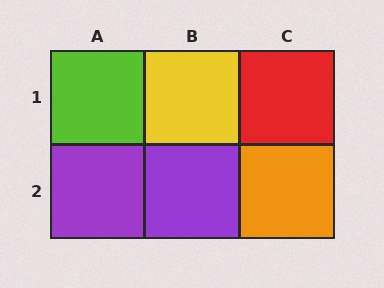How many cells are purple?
2 cells are purple.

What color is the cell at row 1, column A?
Lime.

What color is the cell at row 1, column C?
Red.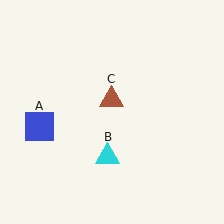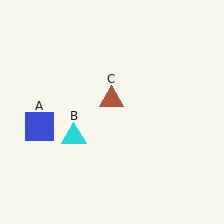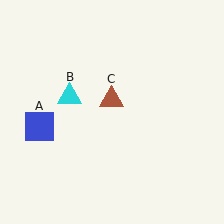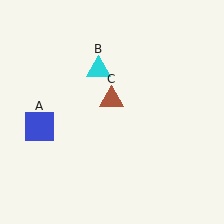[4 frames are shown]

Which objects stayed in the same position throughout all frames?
Blue square (object A) and brown triangle (object C) remained stationary.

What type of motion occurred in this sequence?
The cyan triangle (object B) rotated clockwise around the center of the scene.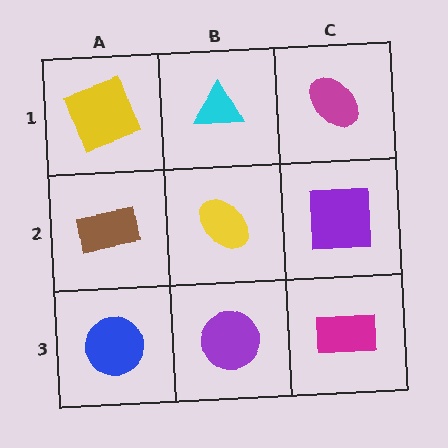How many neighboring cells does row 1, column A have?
2.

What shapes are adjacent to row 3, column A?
A brown rectangle (row 2, column A), a purple circle (row 3, column B).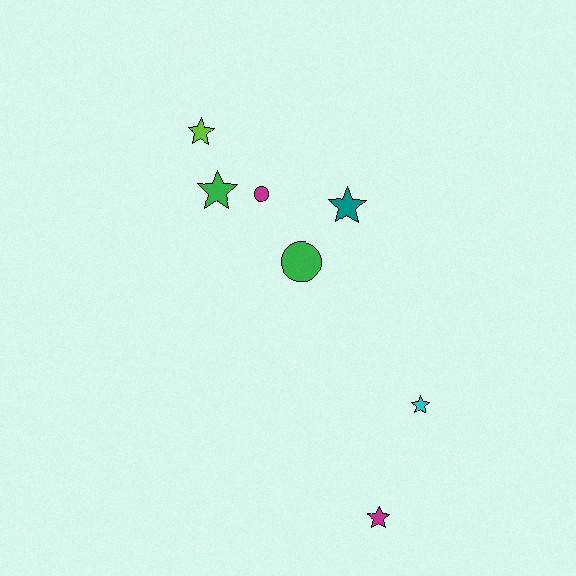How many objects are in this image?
There are 7 objects.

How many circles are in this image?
There are 2 circles.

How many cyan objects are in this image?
There is 1 cyan object.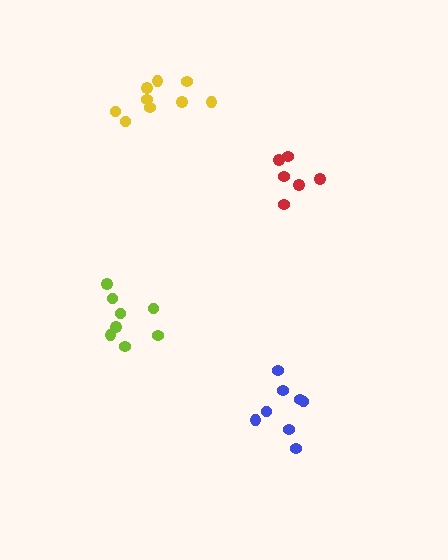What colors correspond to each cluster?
The clusters are colored: red, blue, lime, yellow.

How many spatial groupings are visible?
There are 4 spatial groupings.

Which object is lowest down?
The blue cluster is bottommost.